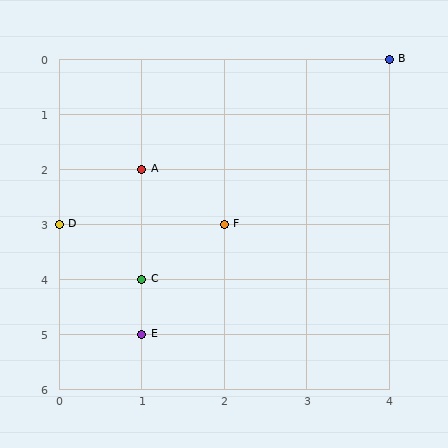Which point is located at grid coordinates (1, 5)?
Point E is at (1, 5).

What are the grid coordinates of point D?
Point D is at grid coordinates (0, 3).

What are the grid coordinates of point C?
Point C is at grid coordinates (1, 4).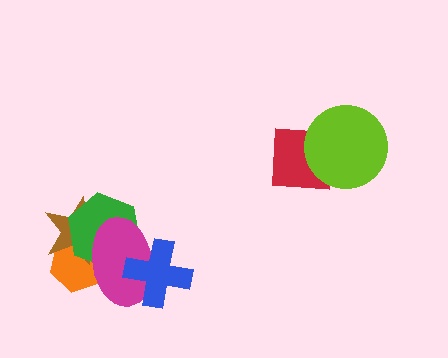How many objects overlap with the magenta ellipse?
4 objects overlap with the magenta ellipse.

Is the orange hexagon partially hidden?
Yes, it is partially covered by another shape.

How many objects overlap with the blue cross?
1 object overlaps with the blue cross.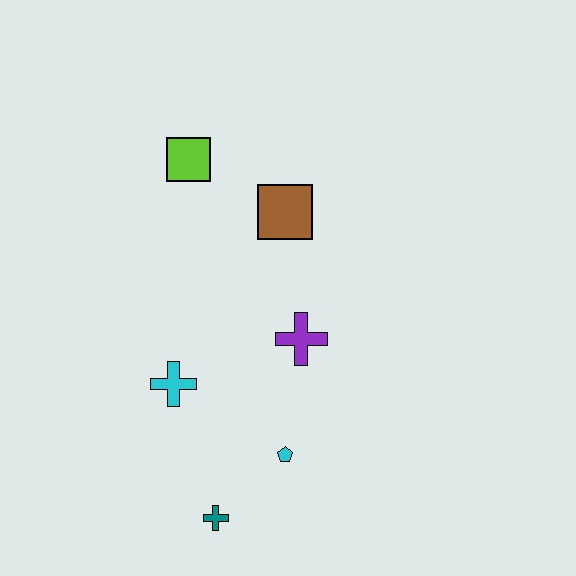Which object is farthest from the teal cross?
The lime square is farthest from the teal cross.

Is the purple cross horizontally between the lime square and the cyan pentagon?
No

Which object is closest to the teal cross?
The cyan pentagon is closest to the teal cross.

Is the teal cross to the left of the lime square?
No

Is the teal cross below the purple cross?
Yes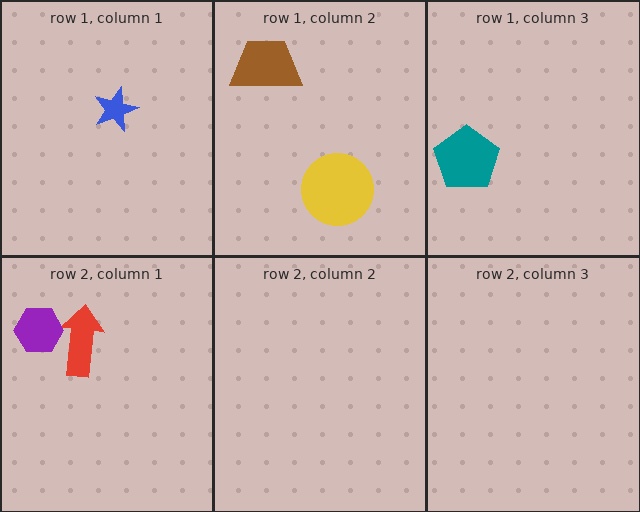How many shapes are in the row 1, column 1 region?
1.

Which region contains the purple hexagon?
The row 2, column 1 region.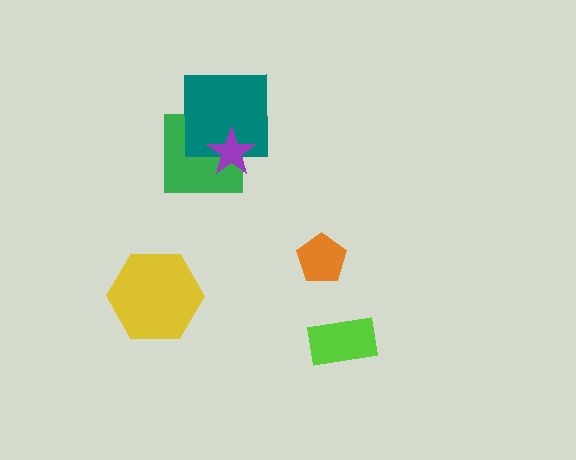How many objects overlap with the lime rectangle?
0 objects overlap with the lime rectangle.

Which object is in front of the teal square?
The purple star is in front of the teal square.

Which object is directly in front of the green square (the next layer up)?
The teal square is directly in front of the green square.